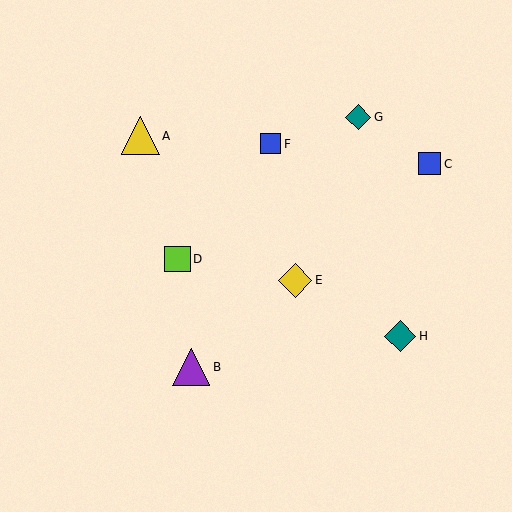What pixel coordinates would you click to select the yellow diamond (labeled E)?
Click at (295, 280) to select the yellow diamond E.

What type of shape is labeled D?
Shape D is a lime square.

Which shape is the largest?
The yellow triangle (labeled A) is the largest.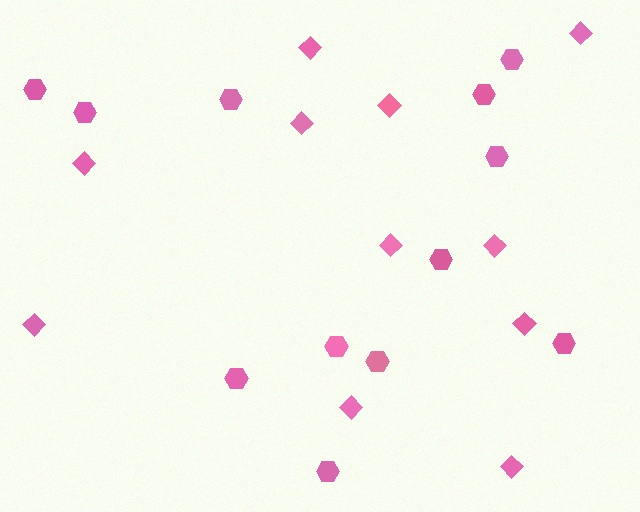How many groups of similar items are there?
There are 2 groups: one group of hexagons (12) and one group of diamonds (11).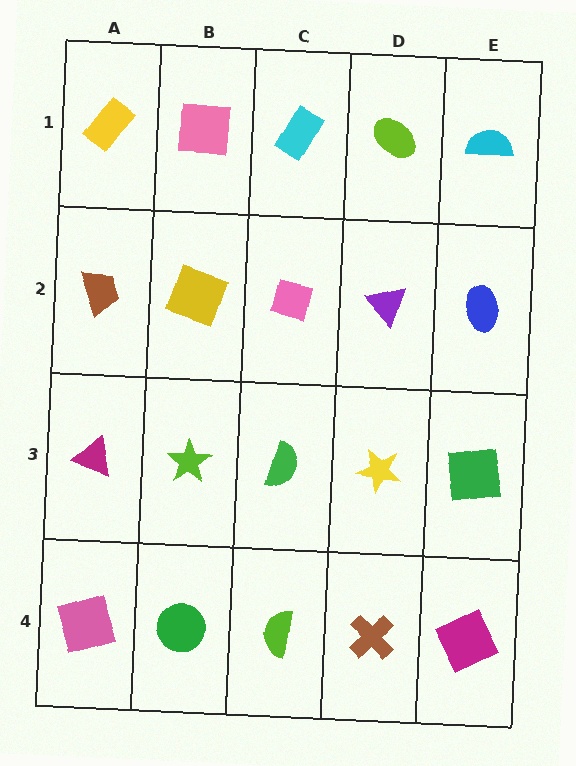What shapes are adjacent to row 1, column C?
A pink square (row 2, column C), a pink square (row 1, column B), a lime ellipse (row 1, column D).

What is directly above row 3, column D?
A purple triangle.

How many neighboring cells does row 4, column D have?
3.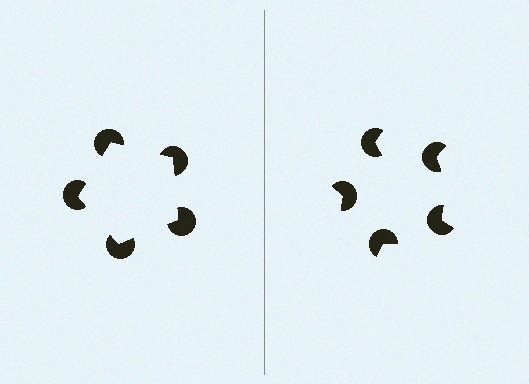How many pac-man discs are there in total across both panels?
10 — 5 on each side.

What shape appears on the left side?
An illusory pentagon.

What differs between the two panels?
The pac-man discs are positioned identically on both sides; only the wedge orientations differ. On the left they align to a pentagon; on the right they are misaligned.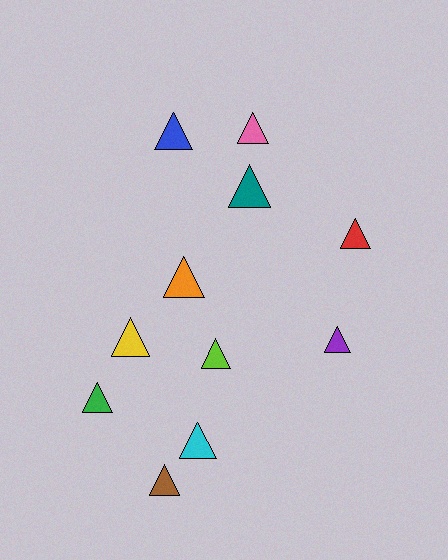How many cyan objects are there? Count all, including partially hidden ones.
There is 1 cyan object.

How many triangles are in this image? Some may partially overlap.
There are 11 triangles.